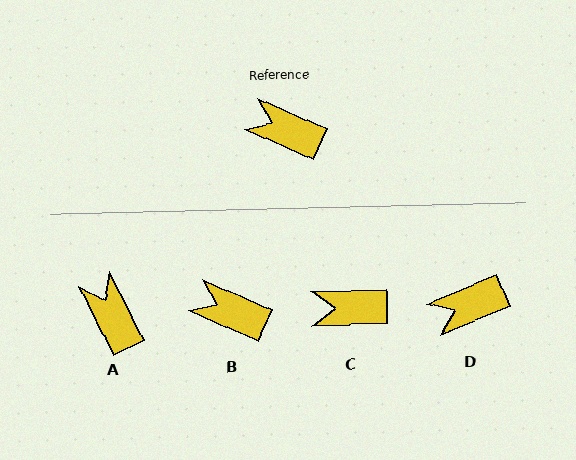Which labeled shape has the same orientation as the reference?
B.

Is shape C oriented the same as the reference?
No, it is off by about 26 degrees.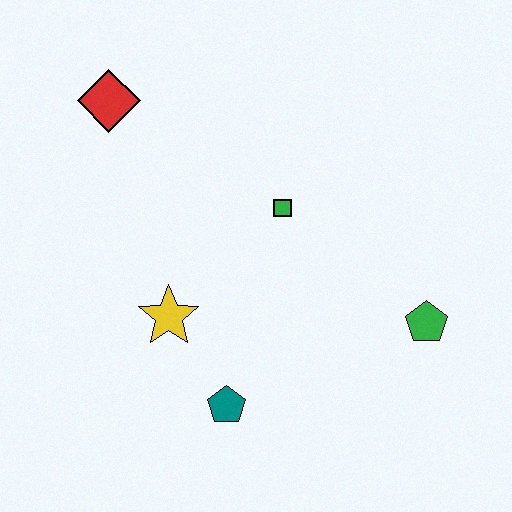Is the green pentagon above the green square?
No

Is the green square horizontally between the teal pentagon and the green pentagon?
Yes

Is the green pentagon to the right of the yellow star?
Yes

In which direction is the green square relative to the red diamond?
The green square is to the right of the red diamond.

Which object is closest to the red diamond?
The green square is closest to the red diamond.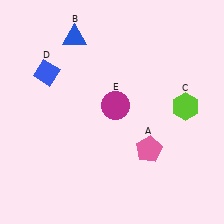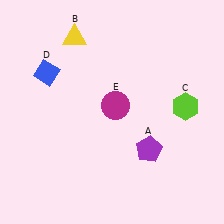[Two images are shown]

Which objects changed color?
A changed from pink to purple. B changed from blue to yellow.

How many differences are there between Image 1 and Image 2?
There are 2 differences between the two images.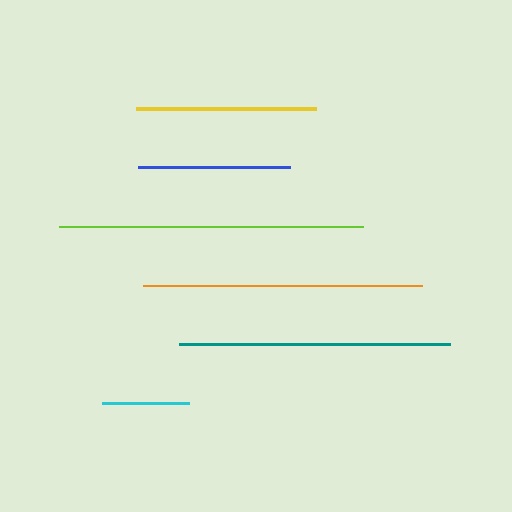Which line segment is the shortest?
The cyan line is the shortest at approximately 87 pixels.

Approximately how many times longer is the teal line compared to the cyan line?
The teal line is approximately 3.1 times the length of the cyan line.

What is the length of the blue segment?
The blue segment is approximately 152 pixels long.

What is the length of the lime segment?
The lime segment is approximately 304 pixels long.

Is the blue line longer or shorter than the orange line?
The orange line is longer than the blue line.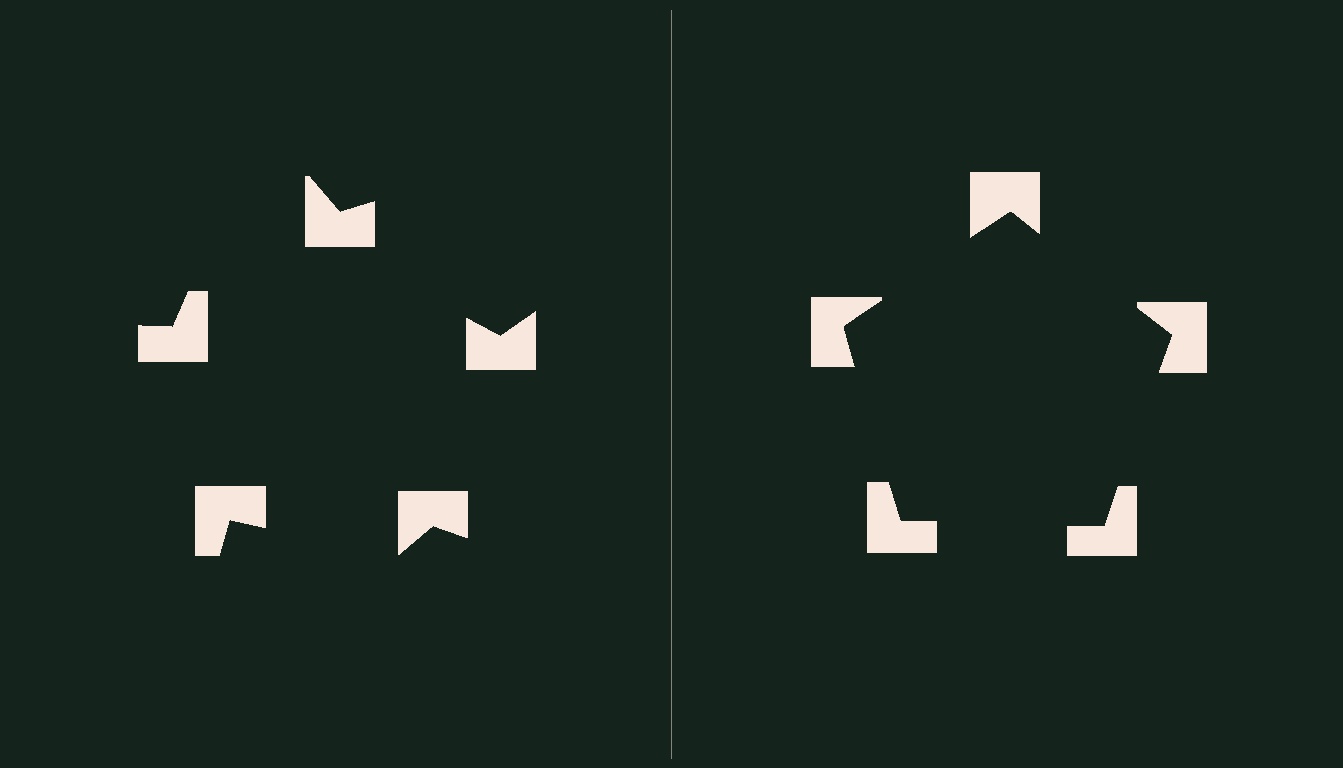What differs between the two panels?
The notched squares are positioned identically on both sides; only the wedge orientations differ. On the right they align to a pentagon; on the left they are misaligned.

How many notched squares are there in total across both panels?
10 — 5 on each side.